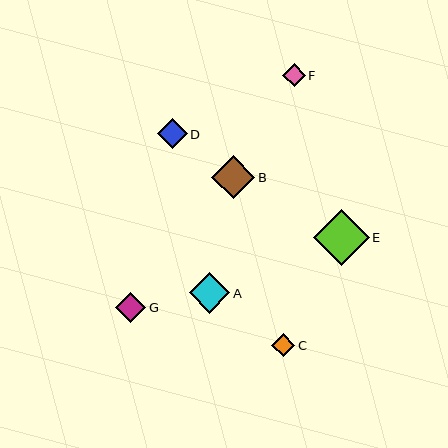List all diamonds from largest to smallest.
From largest to smallest: E, B, A, D, G, C, F.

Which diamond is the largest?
Diamond E is the largest with a size of approximately 56 pixels.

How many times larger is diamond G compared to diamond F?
Diamond G is approximately 1.3 times the size of diamond F.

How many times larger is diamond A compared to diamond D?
Diamond A is approximately 1.4 times the size of diamond D.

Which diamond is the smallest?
Diamond F is the smallest with a size of approximately 23 pixels.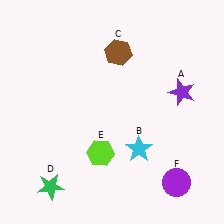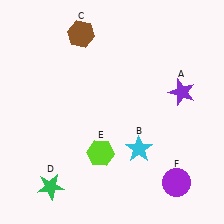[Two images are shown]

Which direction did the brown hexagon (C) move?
The brown hexagon (C) moved left.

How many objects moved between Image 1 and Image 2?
1 object moved between the two images.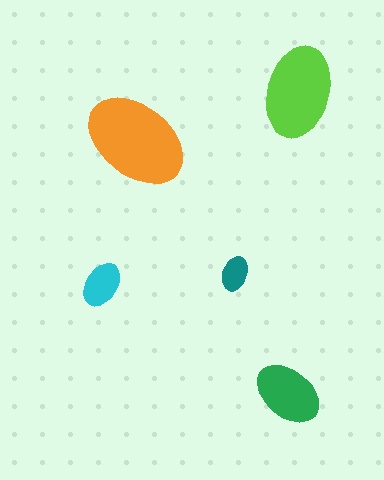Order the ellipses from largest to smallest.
the orange one, the lime one, the green one, the cyan one, the teal one.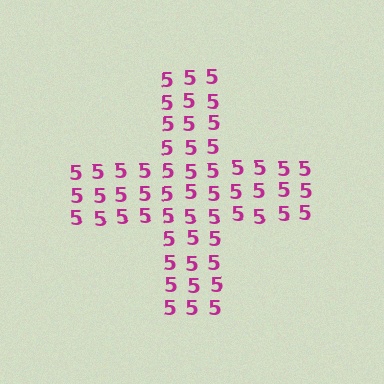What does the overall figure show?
The overall figure shows a cross.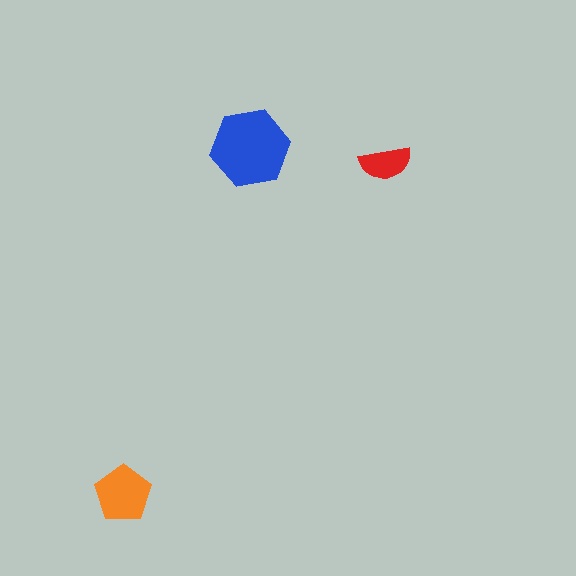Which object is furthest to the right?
The red semicircle is rightmost.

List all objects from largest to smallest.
The blue hexagon, the orange pentagon, the red semicircle.